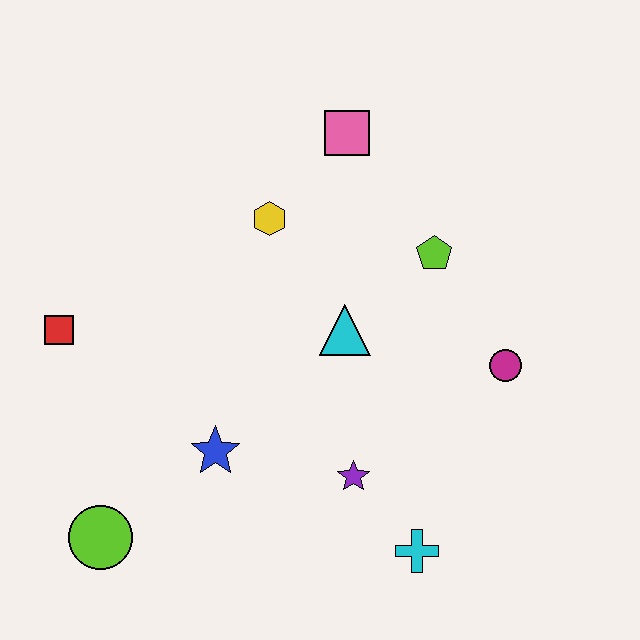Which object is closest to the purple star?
The cyan cross is closest to the purple star.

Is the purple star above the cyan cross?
Yes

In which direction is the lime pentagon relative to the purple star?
The lime pentagon is above the purple star.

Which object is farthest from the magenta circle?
The red square is farthest from the magenta circle.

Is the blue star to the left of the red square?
No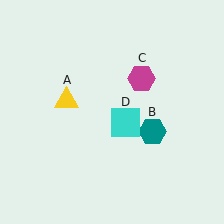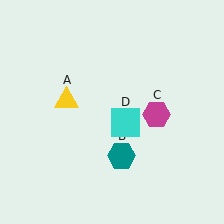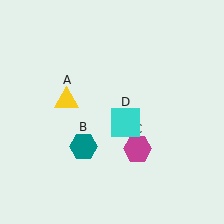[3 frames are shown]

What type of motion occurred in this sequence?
The teal hexagon (object B), magenta hexagon (object C) rotated clockwise around the center of the scene.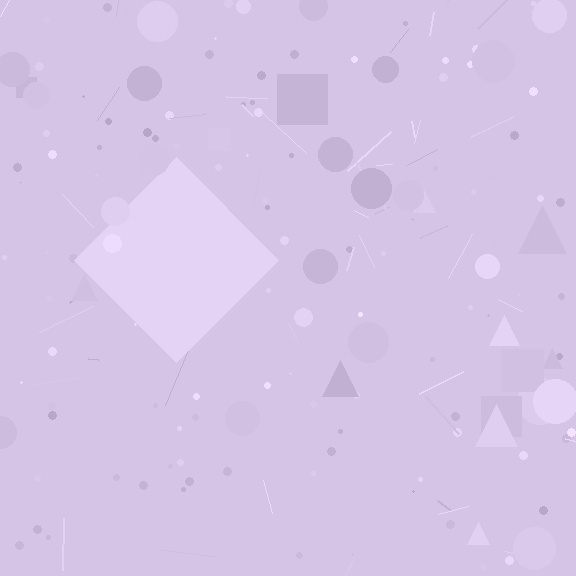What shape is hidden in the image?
A diamond is hidden in the image.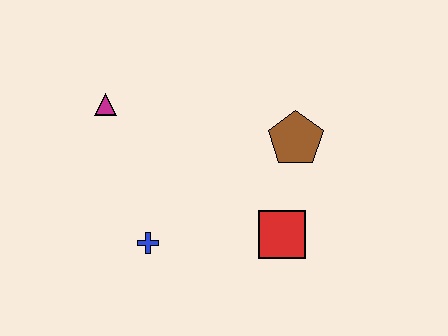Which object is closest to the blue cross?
The red square is closest to the blue cross.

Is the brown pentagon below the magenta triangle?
Yes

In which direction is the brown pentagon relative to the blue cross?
The brown pentagon is to the right of the blue cross.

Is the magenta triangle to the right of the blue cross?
No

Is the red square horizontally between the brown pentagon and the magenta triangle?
Yes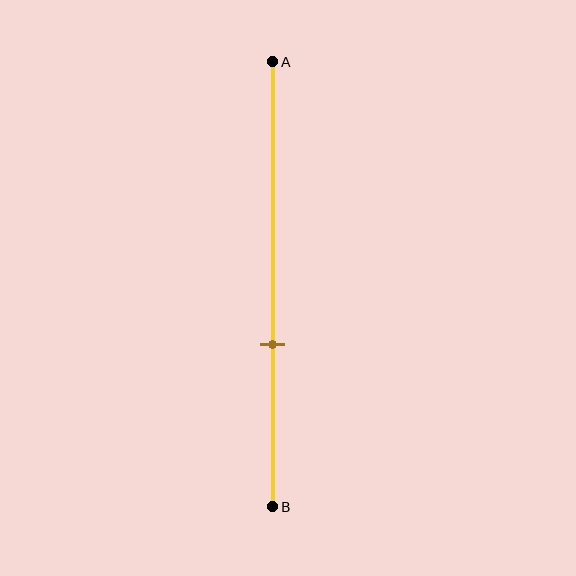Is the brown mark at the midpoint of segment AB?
No, the mark is at about 65% from A, not at the 50% midpoint.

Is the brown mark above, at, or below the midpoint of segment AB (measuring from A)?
The brown mark is below the midpoint of segment AB.